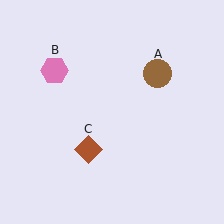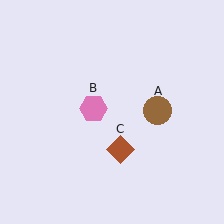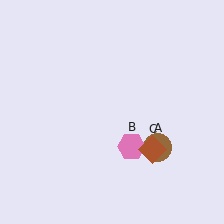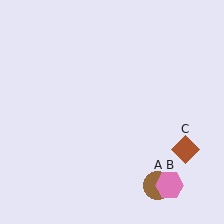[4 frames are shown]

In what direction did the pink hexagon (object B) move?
The pink hexagon (object B) moved down and to the right.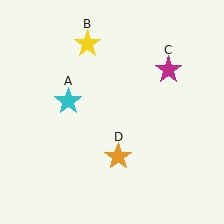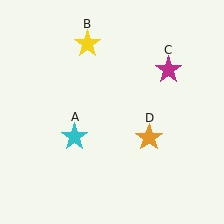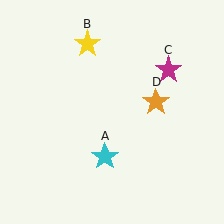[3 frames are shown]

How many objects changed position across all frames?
2 objects changed position: cyan star (object A), orange star (object D).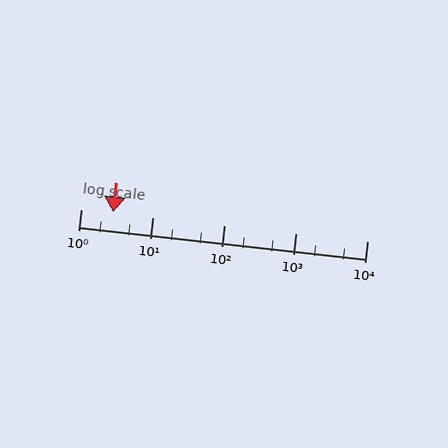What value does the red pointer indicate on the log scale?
The pointer indicates approximately 2.8.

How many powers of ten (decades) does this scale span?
The scale spans 4 decades, from 1 to 10000.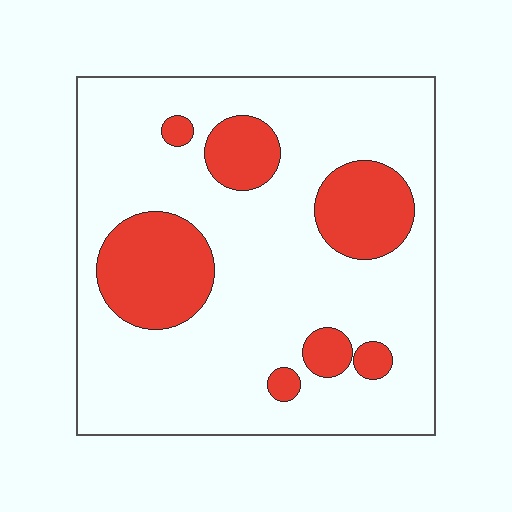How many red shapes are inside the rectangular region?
7.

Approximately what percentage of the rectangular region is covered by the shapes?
Approximately 20%.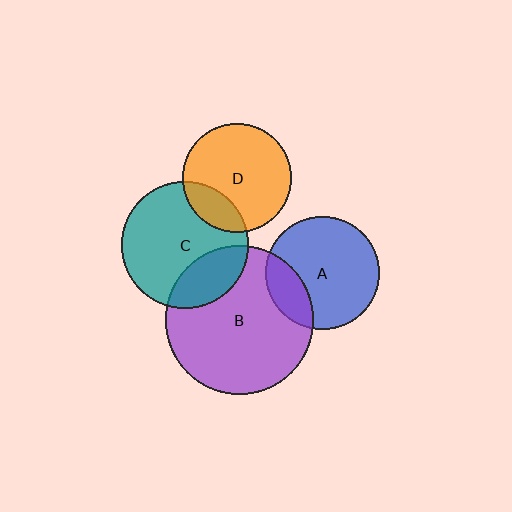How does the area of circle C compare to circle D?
Approximately 1.3 times.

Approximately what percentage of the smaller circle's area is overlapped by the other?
Approximately 20%.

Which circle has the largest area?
Circle B (purple).